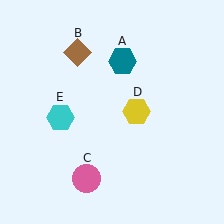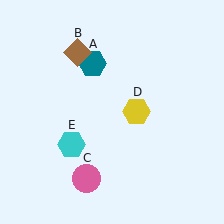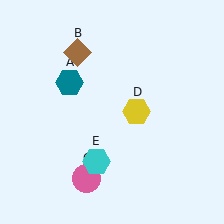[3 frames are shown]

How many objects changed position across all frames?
2 objects changed position: teal hexagon (object A), cyan hexagon (object E).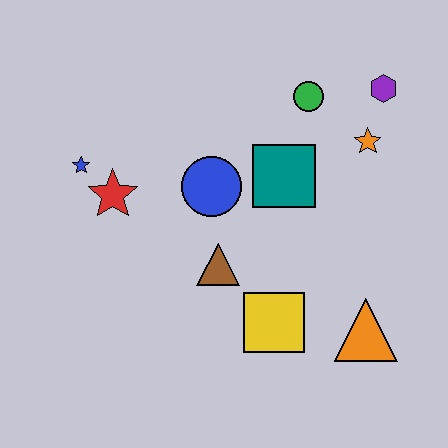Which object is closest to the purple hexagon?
The orange star is closest to the purple hexagon.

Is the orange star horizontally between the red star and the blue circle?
No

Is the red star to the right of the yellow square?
No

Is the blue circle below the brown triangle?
No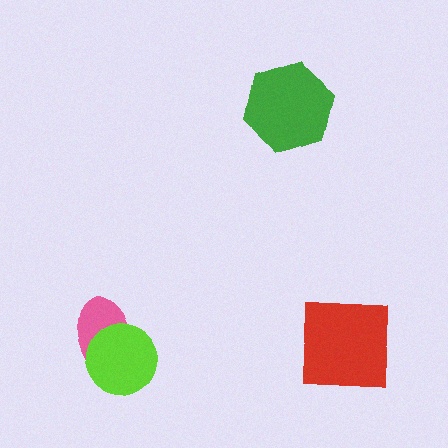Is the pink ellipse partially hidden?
Yes, it is partially covered by another shape.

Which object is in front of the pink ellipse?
The lime circle is in front of the pink ellipse.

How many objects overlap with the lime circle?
1 object overlaps with the lime circle.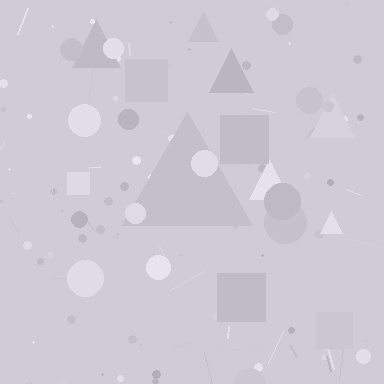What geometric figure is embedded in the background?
A triangle is embedded in the background.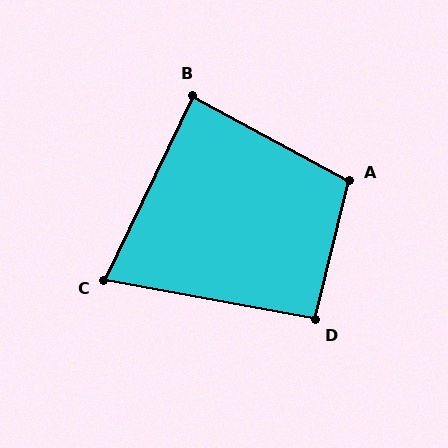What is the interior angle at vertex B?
Approximately 87 degrees (approximately right).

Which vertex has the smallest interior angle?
C, at approximately 75 degrees.